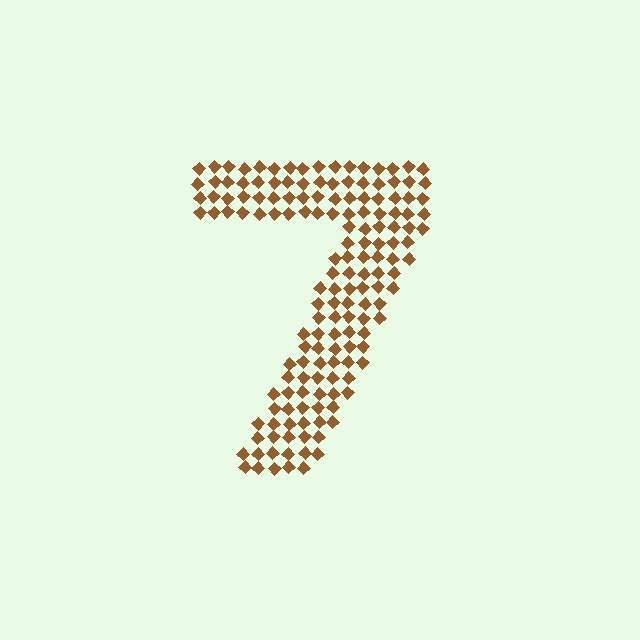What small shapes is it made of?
It is made of small diamonds.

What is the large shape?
The large shape is the digit 7.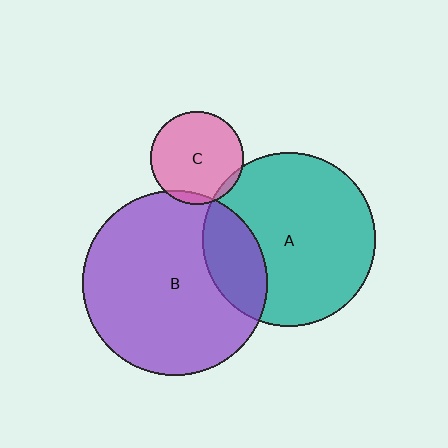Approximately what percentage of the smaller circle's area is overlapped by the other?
Approximately 20%.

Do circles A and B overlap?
Yes.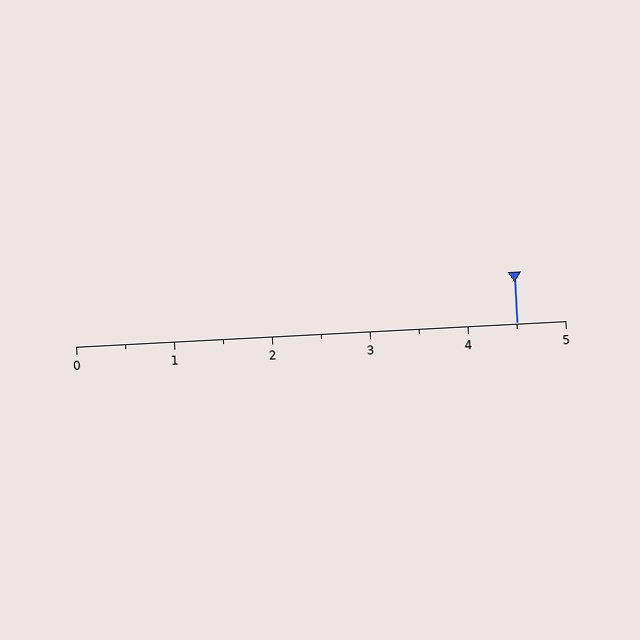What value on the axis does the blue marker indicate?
The marker indicates approximately 4.5.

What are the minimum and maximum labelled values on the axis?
The axis runs from 0 to 5.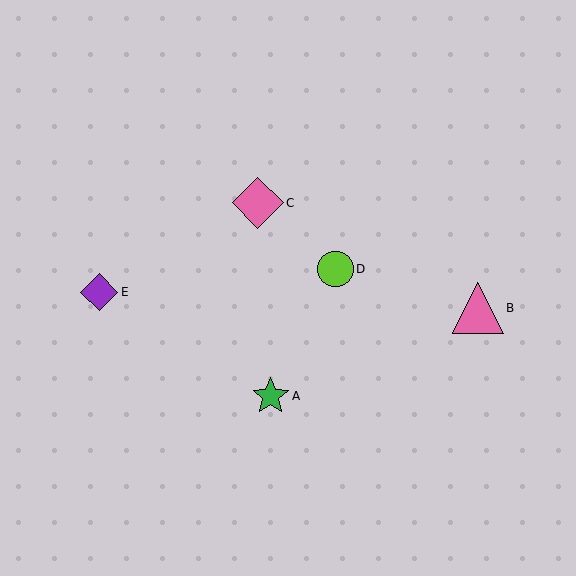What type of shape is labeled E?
Shape E is a purple diamond.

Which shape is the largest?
The pink diamond (labeled C) is the largest.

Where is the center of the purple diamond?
The center of the purple diamond is at (99, 292).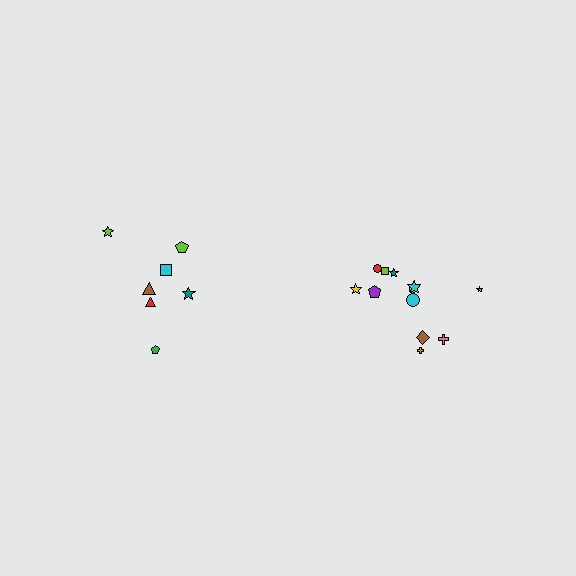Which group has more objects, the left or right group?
The right group.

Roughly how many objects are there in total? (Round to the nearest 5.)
Roughly 20 objects in total.